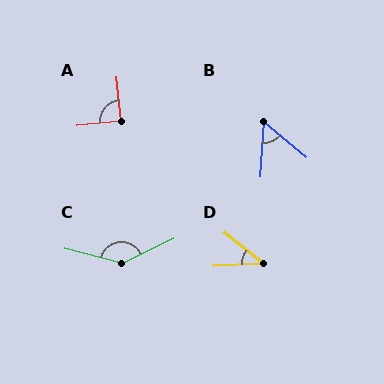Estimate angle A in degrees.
Approximately 90 degrees.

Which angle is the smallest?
D, at approximately 41 degrees.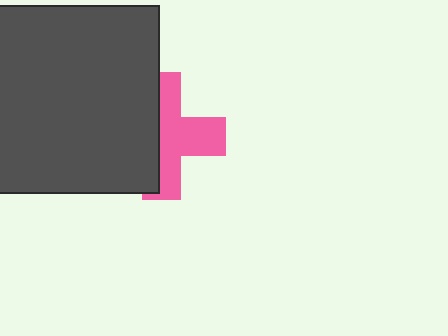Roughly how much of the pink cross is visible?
About half of it is visible (roughly 54%).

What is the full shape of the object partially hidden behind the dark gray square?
The partially hidden object is a pink cross.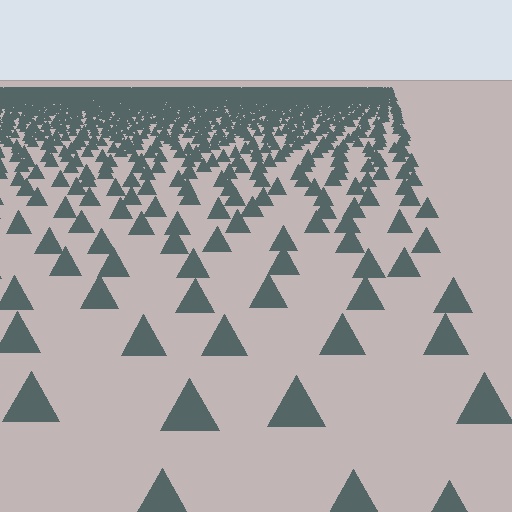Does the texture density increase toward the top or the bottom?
Density increases toward the top.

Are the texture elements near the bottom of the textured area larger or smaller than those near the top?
Larger. Near the bottom, elements are closer to the viewer and appear at a bigger on-screen size.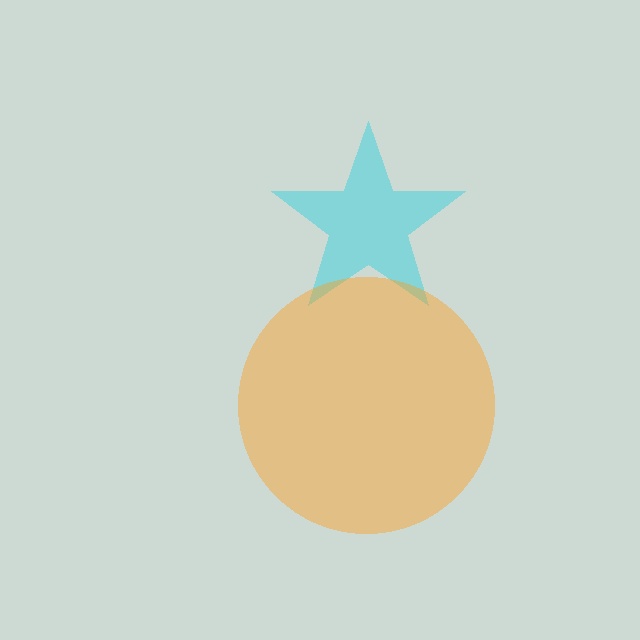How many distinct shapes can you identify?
There are 2 distinct shapes: a cyan star, an orange circle.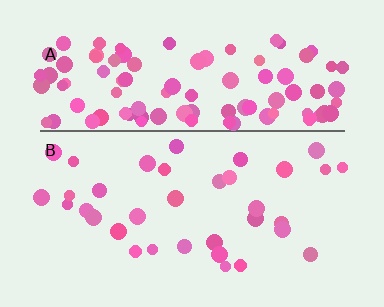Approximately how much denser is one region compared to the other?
Approximately 3.2× — region A over region B.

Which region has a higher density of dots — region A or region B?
A (the top).